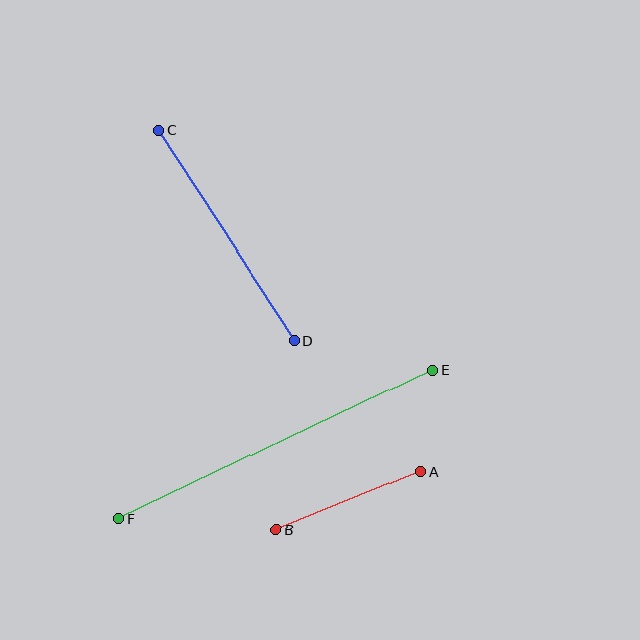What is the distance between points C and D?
The distance is approximately 250 pixels.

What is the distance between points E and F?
The distance is approximately 347 pixels.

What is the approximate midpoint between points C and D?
The midpoint is at approximately (227, 235) pixels.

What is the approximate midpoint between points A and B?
The midpoint is at approximately (348, 500) pixels.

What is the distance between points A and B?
The distance is approximately 156 pixels.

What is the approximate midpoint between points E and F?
The midpoint is at approximately (275, 444) pixels.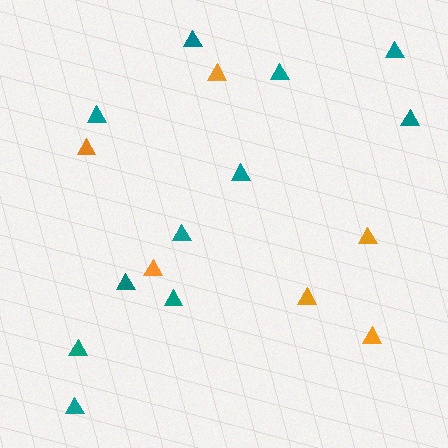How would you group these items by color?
There are 2 groups: one group of teal triangles (11) and one group of orange triangles (6).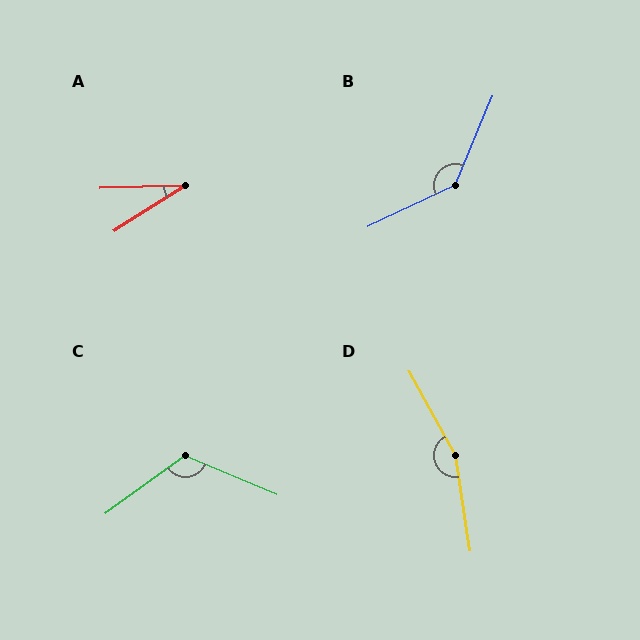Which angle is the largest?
D, at approximately 160 degrees.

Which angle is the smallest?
A, at approximately 31 degrees.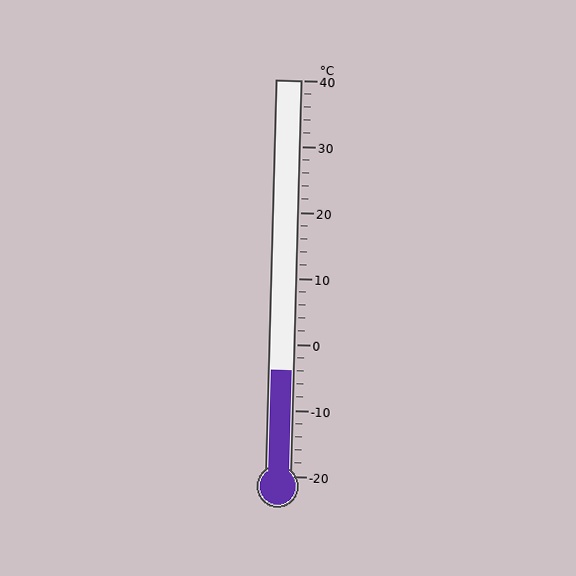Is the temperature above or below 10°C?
The temperature is below 10°C.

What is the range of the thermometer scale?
The thermometer scale ranges from -20°C to 40°C.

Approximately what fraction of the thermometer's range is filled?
The thermometer is filled to approximately 25% of its range.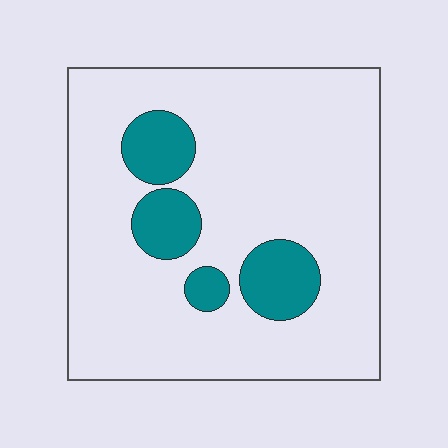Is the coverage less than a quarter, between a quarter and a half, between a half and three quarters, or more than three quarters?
Less than a quarter.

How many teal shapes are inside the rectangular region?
4.